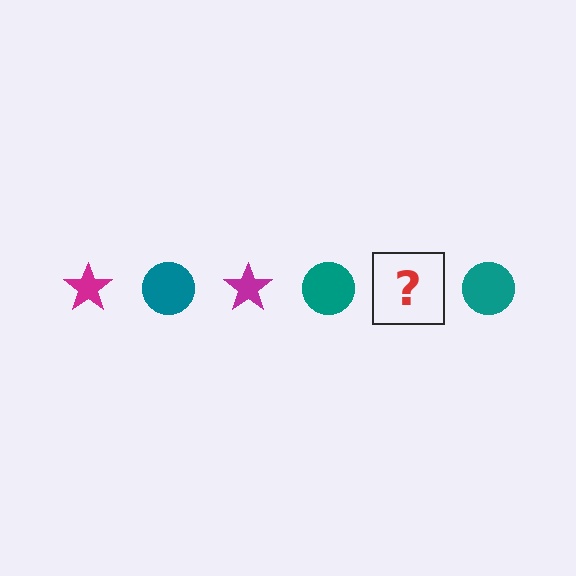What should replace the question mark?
The question mark should be replaced with a magenta star.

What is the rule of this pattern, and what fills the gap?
The rule is that the pattern alternates between magenta star and teal circle. The gap should be filled with a magenta star.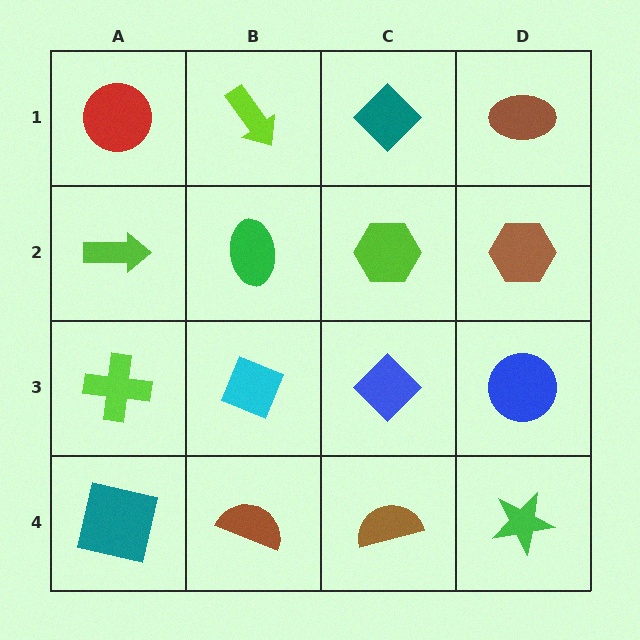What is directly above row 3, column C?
A lime hexagon.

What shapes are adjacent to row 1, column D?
A brown hexagon (row 2, column D), a teal diamond (row 1, column C).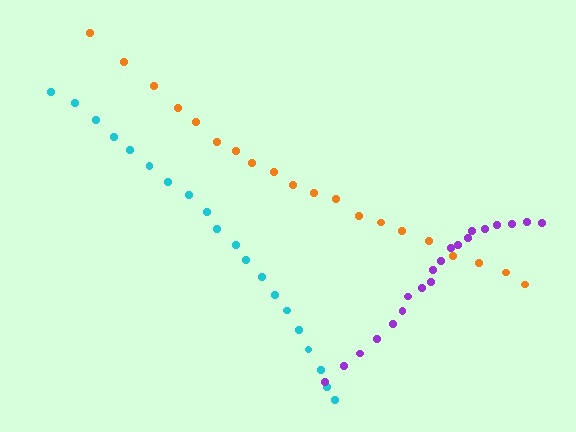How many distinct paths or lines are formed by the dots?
There are 3 distinct paths.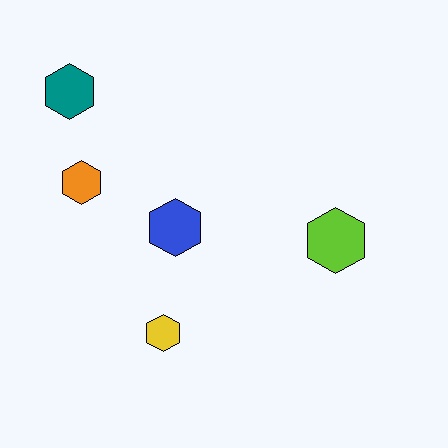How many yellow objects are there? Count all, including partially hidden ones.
There is 1 yellow object.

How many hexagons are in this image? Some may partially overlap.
There are 5 hexagons.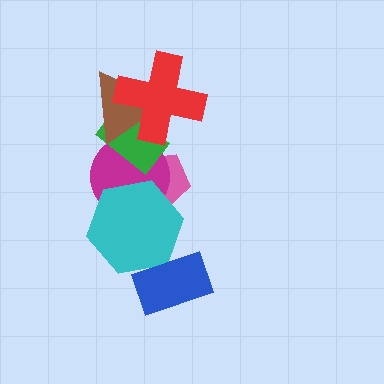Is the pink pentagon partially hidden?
Yes, it is partially covered by another shape.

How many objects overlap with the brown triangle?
3 objects overlap with the brown triangle.